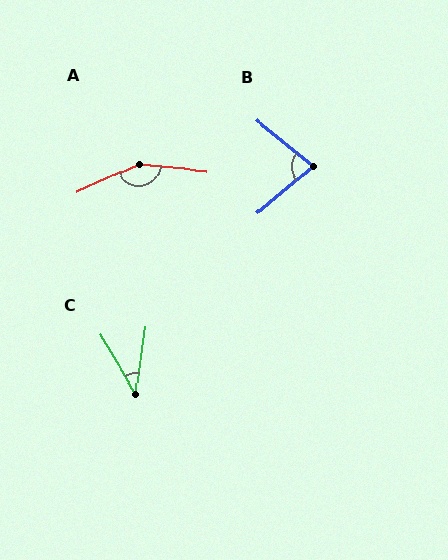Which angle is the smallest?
C, at approximately 39 degrees.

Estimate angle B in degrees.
Approximately 79 degrees.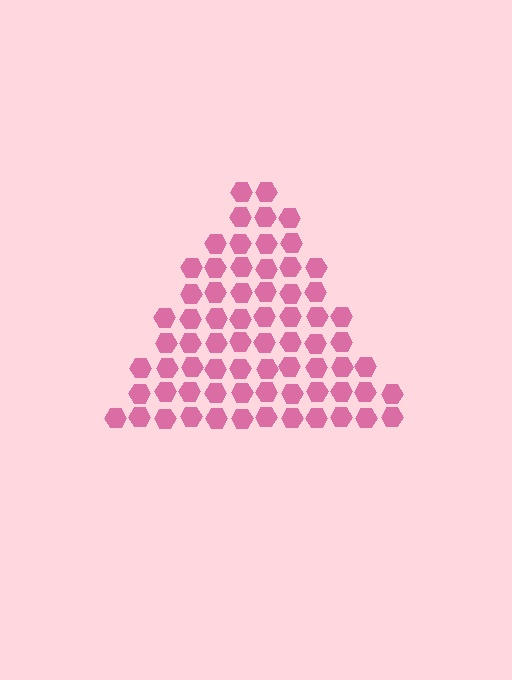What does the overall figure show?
The overall figure shows a triangle.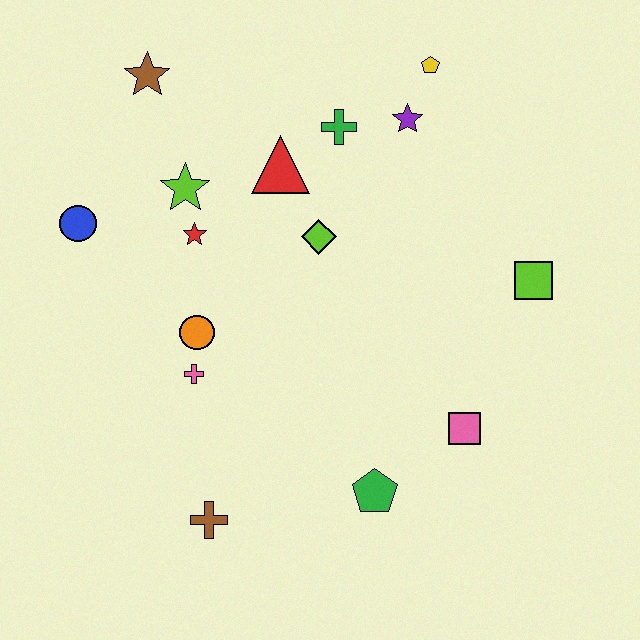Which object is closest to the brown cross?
The pink cross is closest to the brown cross.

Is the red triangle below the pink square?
No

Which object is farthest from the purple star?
The brown cross is farthest from the purple star.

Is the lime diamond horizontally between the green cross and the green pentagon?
No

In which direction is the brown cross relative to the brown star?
The brown cross is below the brown star.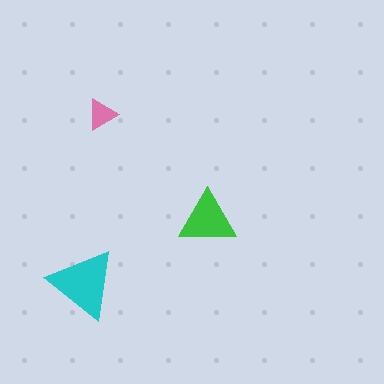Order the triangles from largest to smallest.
the cyan one, the green one, the pink one.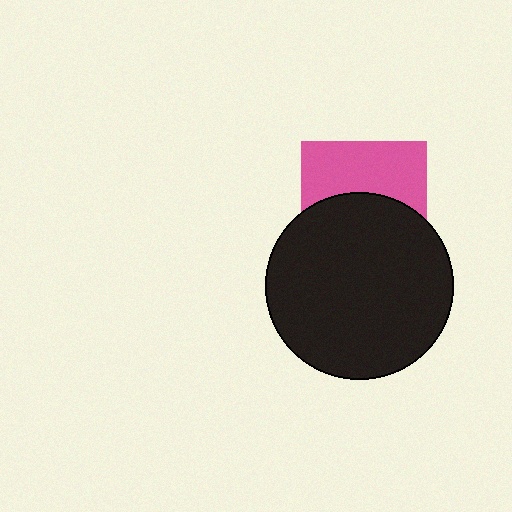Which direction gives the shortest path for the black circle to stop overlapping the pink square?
Moving down gives the shortest separation.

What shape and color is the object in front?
The object in front is a black circle.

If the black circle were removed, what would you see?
You would see the complete pink square.